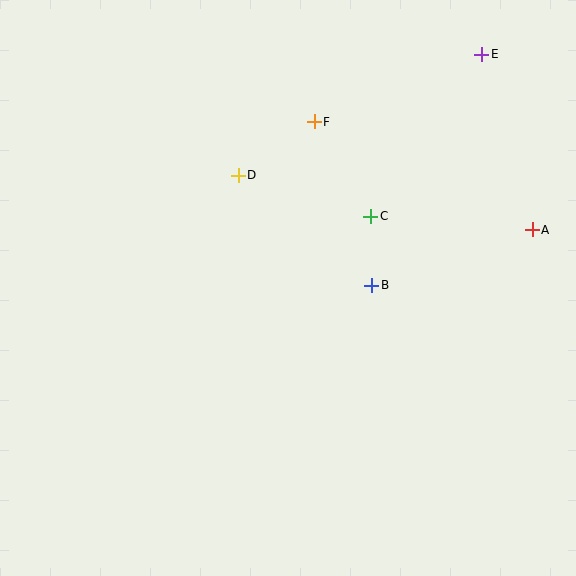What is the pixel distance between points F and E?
The distance between F and E is 181 pixels.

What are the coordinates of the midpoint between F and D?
The midpoint between F and D is at (276, 149).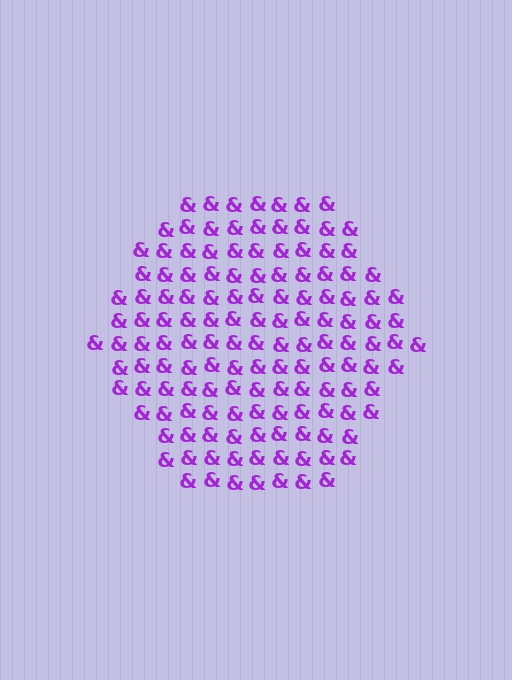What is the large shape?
The large shape is a hexagon.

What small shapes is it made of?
It is made of small ampersands.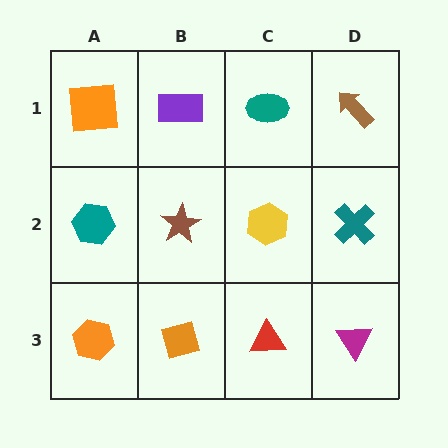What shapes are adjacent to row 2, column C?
A teal ellipse (row 1, column C), a red triangle (row 3, column C), a brown star (row 2, column B), a teal cross (row 2, column D).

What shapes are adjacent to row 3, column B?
A brown star (row 2, column B), an orange hexagon (row 3, column A), a red triangle (row 3, column C).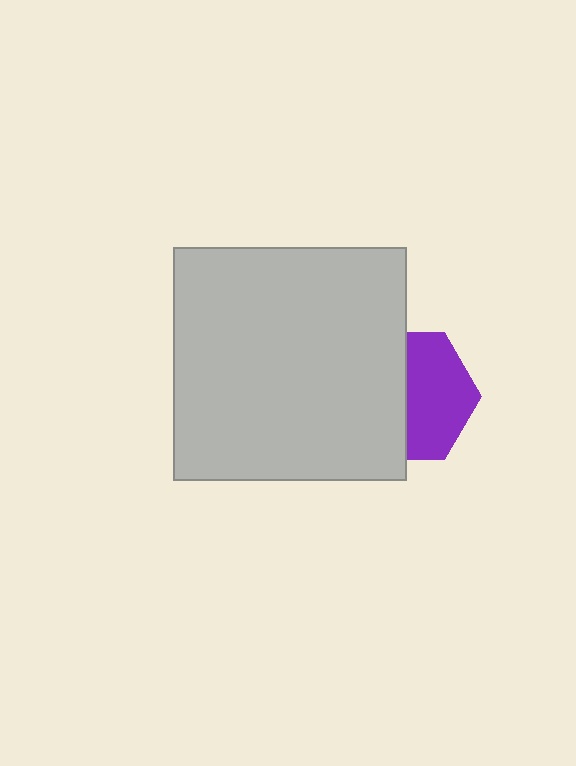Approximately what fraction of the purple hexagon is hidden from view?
Roughly 50% of the purple hexagon is hidden behind the light gray square.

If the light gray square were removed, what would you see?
You would see the complete purple hexagon.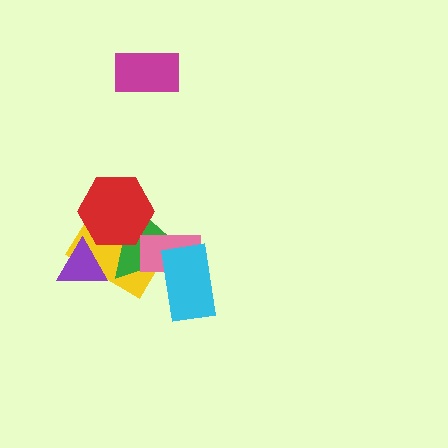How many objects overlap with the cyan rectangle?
2 objects overlap with the cyan rectangle.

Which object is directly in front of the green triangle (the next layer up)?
The purple triangle is directly in front of the green triangle.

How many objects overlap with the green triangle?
5 objects overlap with the green triangle.